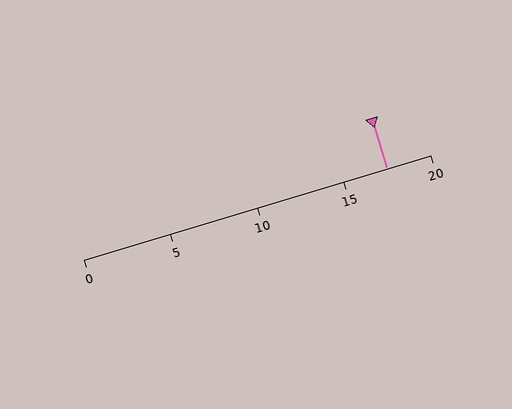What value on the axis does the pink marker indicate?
The marker indicates approximately 17.5.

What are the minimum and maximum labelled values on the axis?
The axis runs from 0 to 20.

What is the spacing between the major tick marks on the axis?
The major ticks are spaced 5 apart.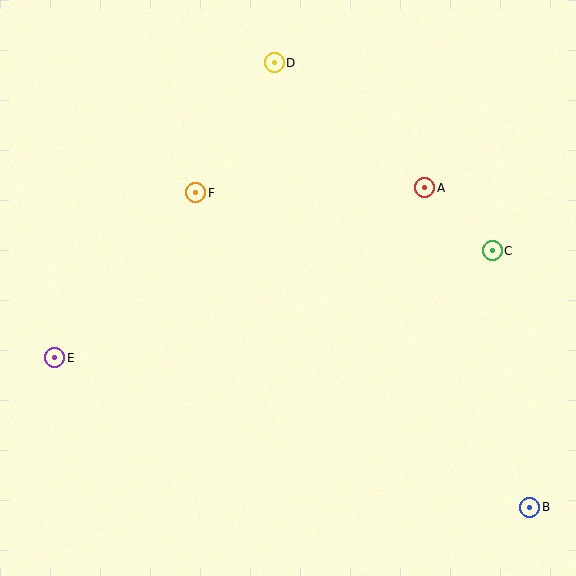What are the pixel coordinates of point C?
Point C is at (492, 251).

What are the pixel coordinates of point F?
Point F is at (196, 193).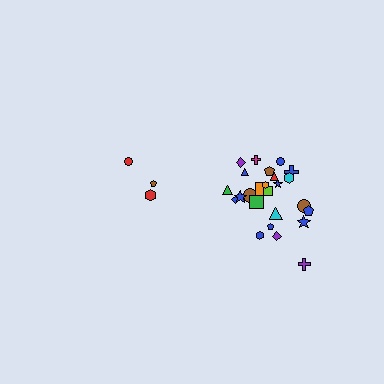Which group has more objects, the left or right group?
The right group.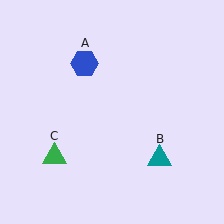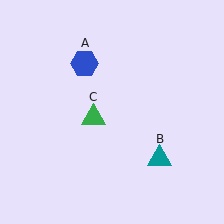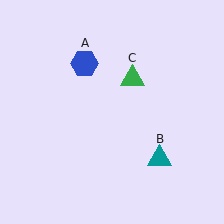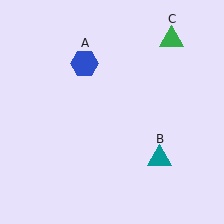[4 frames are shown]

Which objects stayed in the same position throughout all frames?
Blue hexagon (object A) and teal triangle (object B) remained stationary.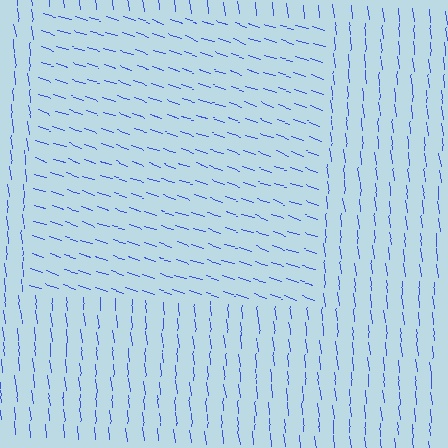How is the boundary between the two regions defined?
The boundary is defined purely by a change in line orientation (approximately 66 degrees difference). All lines are the same color and thickness.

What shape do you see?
I see a rectangle.